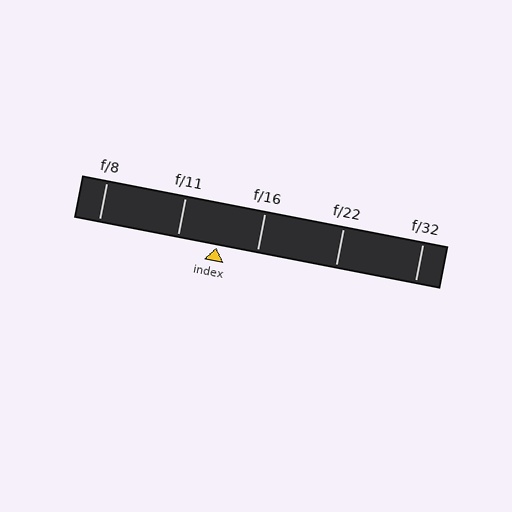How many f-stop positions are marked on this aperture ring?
There are 5 f-stop positions marked.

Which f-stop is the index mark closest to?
The index mark is closest to f/11.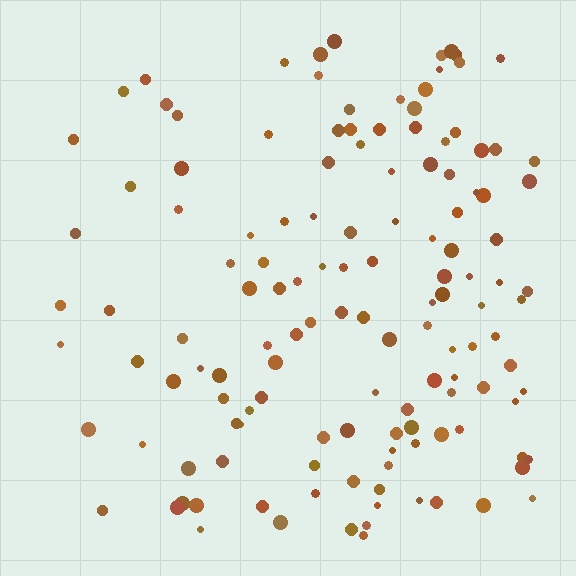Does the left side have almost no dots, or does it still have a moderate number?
Still a moderate number, just noticeably fewer than the right.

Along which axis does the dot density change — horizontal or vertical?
Horizontal.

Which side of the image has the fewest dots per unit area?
The left.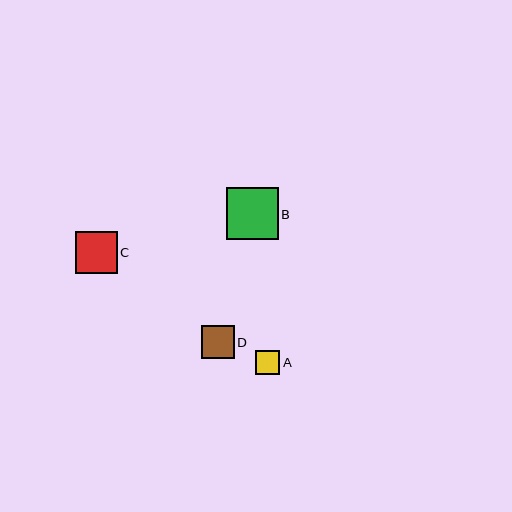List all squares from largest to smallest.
From largest to smallest: B, C, D, A.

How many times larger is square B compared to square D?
Square B is approximately 1.6 times the size of square D.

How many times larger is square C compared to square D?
Square C is approximately 1.3 times the size of square D.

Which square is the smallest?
Square A is the smallest with a size of approximately 25 pixels.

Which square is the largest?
Square B is the largest with a size of approximately 52 pixels.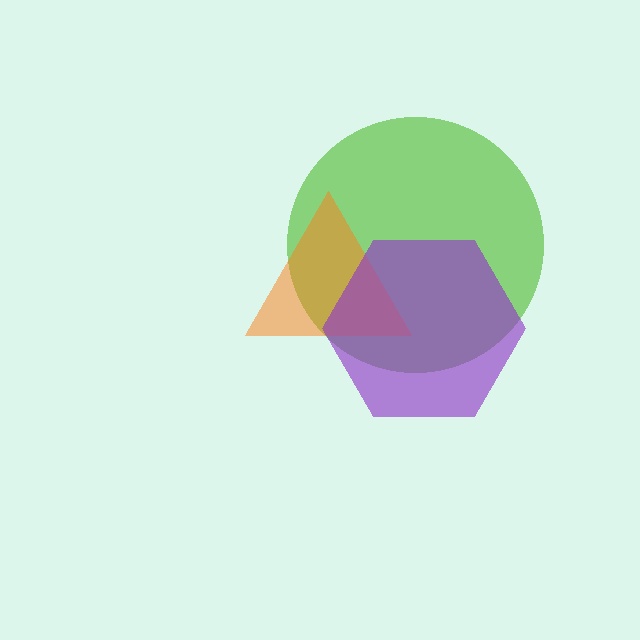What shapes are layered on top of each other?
The layered shapes are: a lime circle, an orange triangle, a purple hexagon.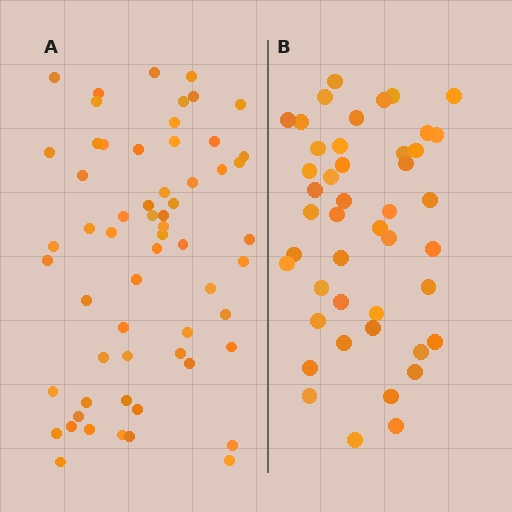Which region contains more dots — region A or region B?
Region A (the left region) has more dots.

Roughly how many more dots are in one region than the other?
Region A has approximately 15 more dots than region B.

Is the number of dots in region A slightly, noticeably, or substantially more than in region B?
Region A has noticeably more, but not dramatically so. The ratio is roughly 1.3 to 1.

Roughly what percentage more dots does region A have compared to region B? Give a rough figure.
About 35% more.